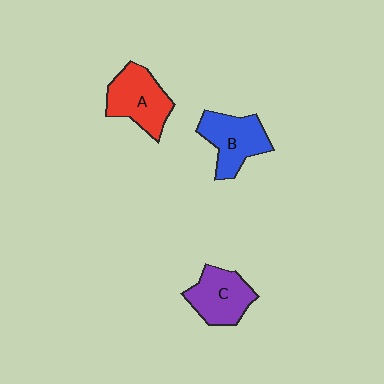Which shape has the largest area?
Shape A (red).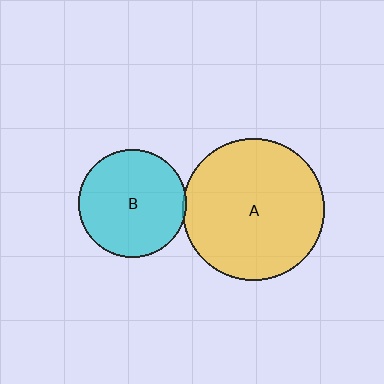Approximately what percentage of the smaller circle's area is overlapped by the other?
Approximately 5%.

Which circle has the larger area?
Circle A (yellow).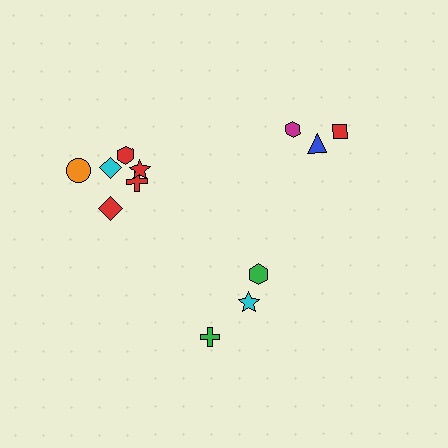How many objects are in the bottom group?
There are 3 objects.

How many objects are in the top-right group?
There are 3 objects.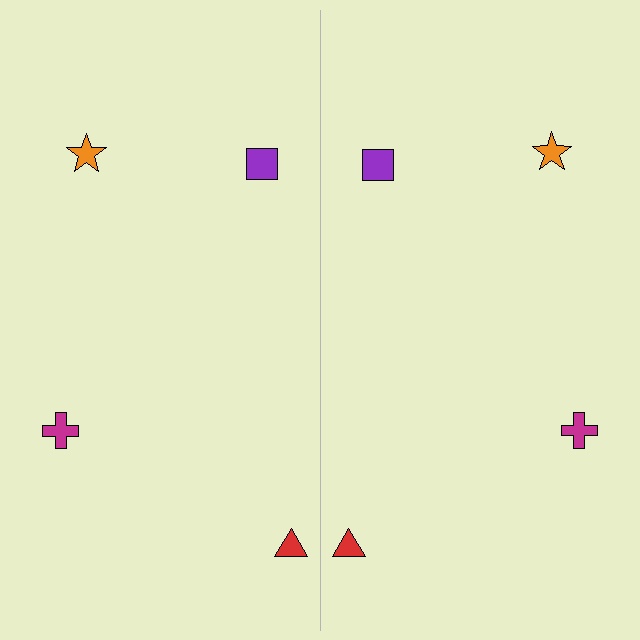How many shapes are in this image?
There are 8 shapes in this image.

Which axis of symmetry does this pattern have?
The pattern has a vertical axis of symmetry running through the center of the image.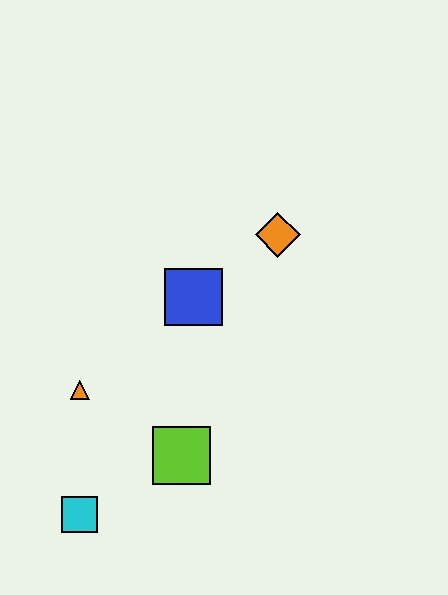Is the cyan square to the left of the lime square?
Yes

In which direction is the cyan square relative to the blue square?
The cyan square is below the blue square.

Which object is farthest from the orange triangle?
The orange diamond is farthest from the orange triangle.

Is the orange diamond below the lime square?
No